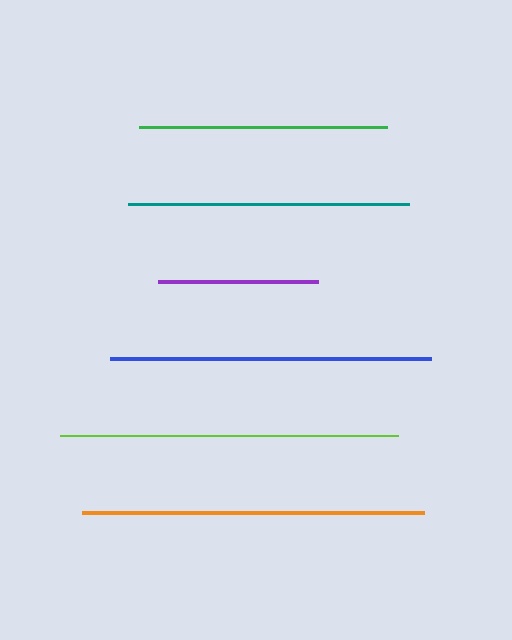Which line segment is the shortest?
The purple line is the shortest at approximately 160 pixels.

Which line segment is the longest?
The orange line is the longest at approximately 341 pixels.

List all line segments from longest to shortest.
From longest to shortest: orange, lime, blue, teal, green, purple.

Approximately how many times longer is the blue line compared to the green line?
The blue line is approximately 1.3 times the length of the green line.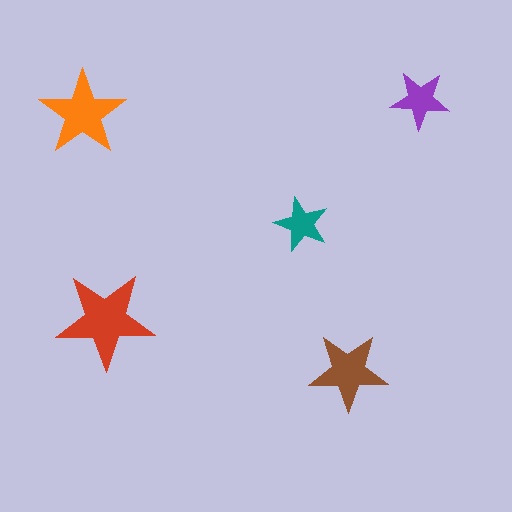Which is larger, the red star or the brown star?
The red one.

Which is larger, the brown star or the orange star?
The orange one.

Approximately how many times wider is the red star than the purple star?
About 1.5 times wider.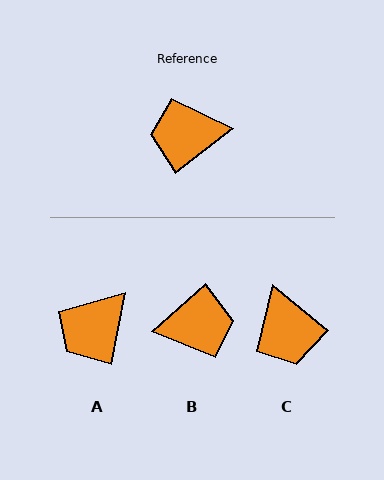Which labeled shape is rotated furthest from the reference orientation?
B, about 176 degrees away.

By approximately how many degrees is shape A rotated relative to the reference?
Approximately 42 degrees counter-clockwise.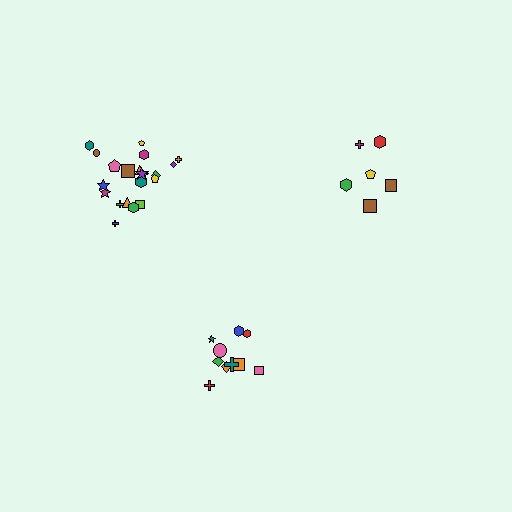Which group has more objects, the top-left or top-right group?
The top-left group.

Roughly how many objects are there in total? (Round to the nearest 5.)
Roughly 40 objects in total.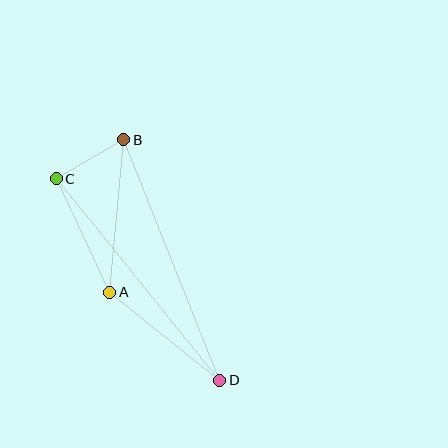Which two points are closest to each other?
Points B and C are closest to each other.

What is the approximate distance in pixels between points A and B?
The distance between A and B is approximately 153 pixels.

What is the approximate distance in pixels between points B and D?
The distance between B and D is approximately 259 pixels.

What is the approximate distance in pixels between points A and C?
The distance between A and C is approximately 126 pixels.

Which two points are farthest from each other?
Points C and D are farthest from each other.